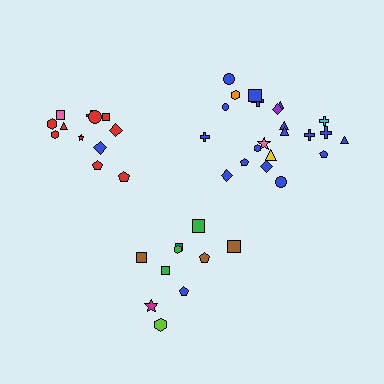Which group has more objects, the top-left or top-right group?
The top-right group.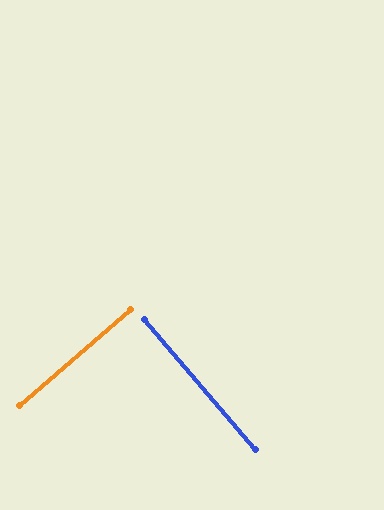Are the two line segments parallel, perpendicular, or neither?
Perpendicular — they meet at approximately 90°.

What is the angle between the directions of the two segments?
Approximately 90 degrees.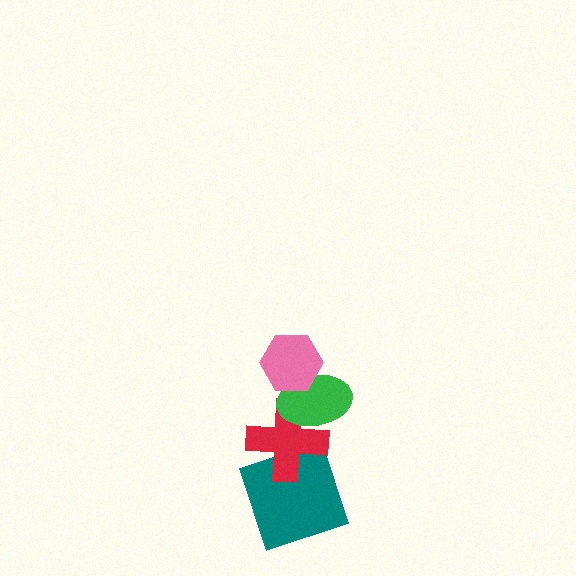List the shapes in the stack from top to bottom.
From top to bottom: the pink hexagon, the green ellipse, the red cross, the teal square.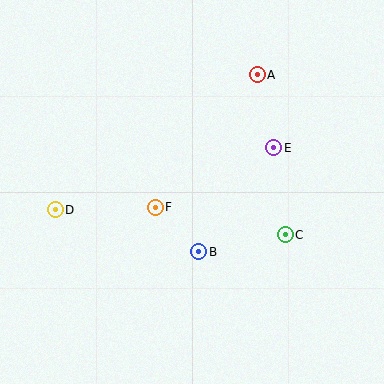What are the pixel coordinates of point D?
Point D is at (55, 210).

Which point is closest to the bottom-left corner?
Point D is closest to the bottom-left corner.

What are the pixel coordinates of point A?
Point A is at (257, 75).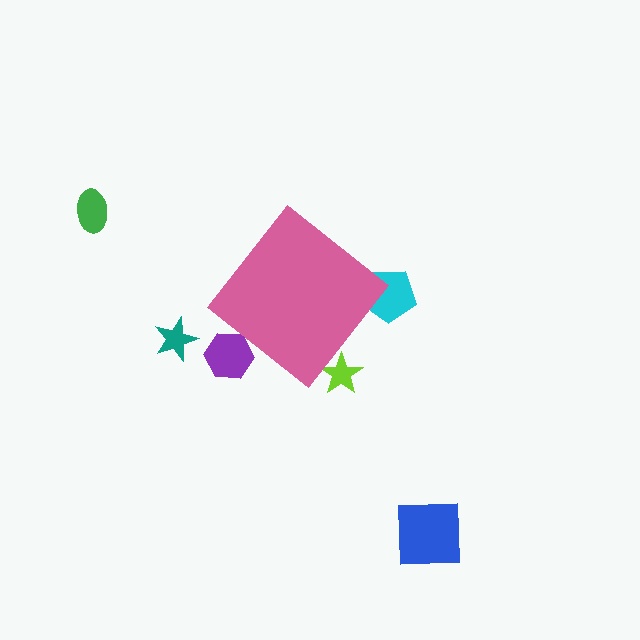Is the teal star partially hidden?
No, the teal star is fully visible.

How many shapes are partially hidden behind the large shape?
3 shapes are partially hidden.